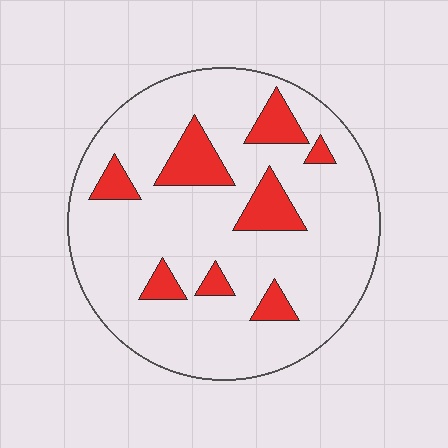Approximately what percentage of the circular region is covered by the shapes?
Approximately 15%.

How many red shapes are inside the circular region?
8.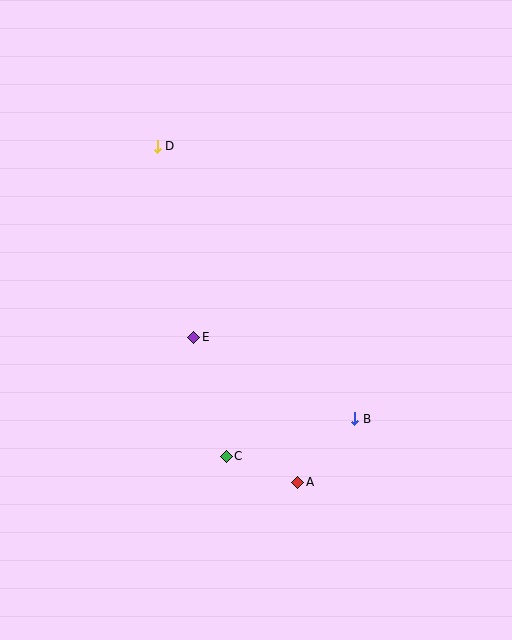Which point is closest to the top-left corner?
Point D is closest to the top-left corner.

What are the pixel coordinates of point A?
Point A is at (298, 482).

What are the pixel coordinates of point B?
Point B is at (355, 419).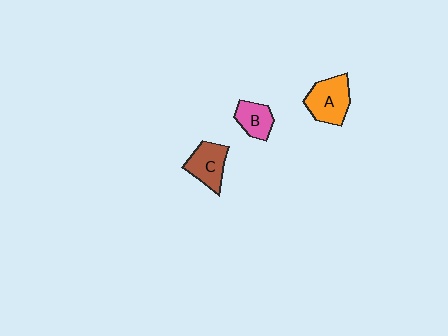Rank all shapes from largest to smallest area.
From largest to smallest: A (orange), C (brown), B (pink).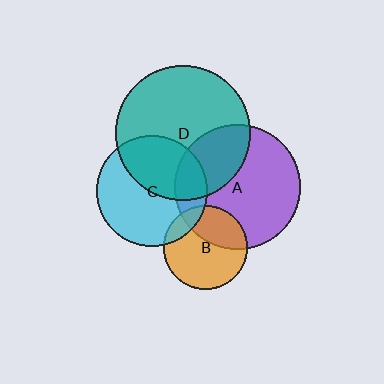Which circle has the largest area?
Circle D (teal).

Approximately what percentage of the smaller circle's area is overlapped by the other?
Approximately 45%.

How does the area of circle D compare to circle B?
Approximately 2.6 times.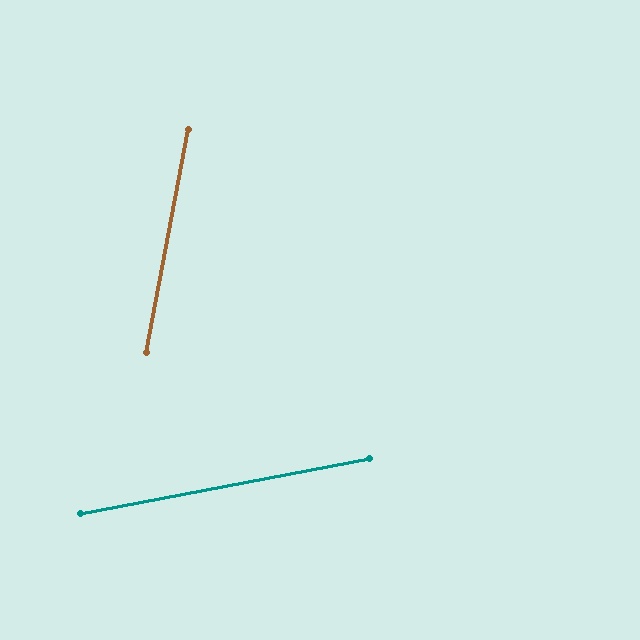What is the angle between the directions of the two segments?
Approximately 69 degrees.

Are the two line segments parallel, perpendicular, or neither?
Neither parallel nor perpendicular — they differ by about 69°.